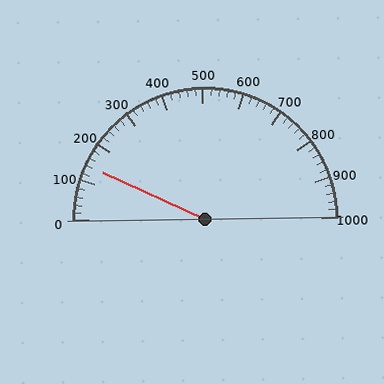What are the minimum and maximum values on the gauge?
The gauge ranges from 0 to 1000.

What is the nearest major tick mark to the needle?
The nearest major tick mark is 100.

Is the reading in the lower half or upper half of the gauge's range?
The reading is in the lower half of the range (0 to 1000).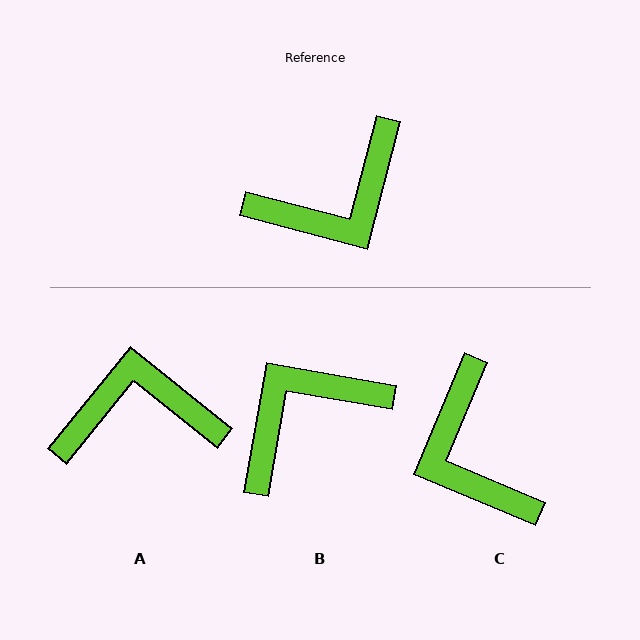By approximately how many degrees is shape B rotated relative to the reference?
Approximately 175 degrees clockwise.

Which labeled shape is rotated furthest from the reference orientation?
B, about 175 degrees away.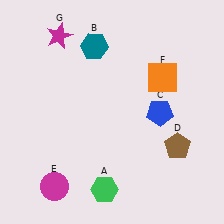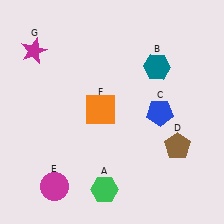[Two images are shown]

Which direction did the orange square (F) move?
The orange square (F) moved left.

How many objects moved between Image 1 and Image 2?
3 objects moved between the two images.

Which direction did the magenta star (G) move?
The magenta star (G) moved left.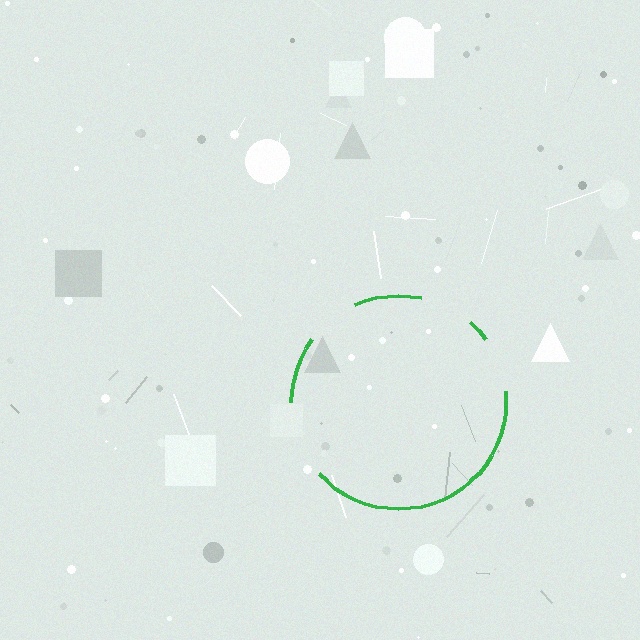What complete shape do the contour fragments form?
The contour fragments form a circle.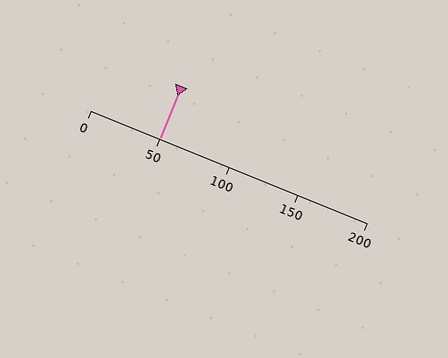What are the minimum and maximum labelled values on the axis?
The axis runs from 0 to 200.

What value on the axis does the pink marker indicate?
The marker indicates approximately 50.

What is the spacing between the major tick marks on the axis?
The major ticks are spaced 50 apart.